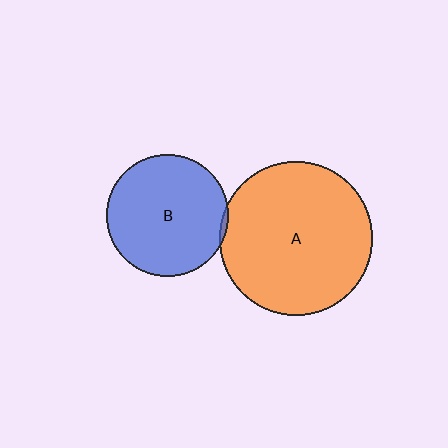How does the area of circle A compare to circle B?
Approximately 1.6 times.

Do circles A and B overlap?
Yes.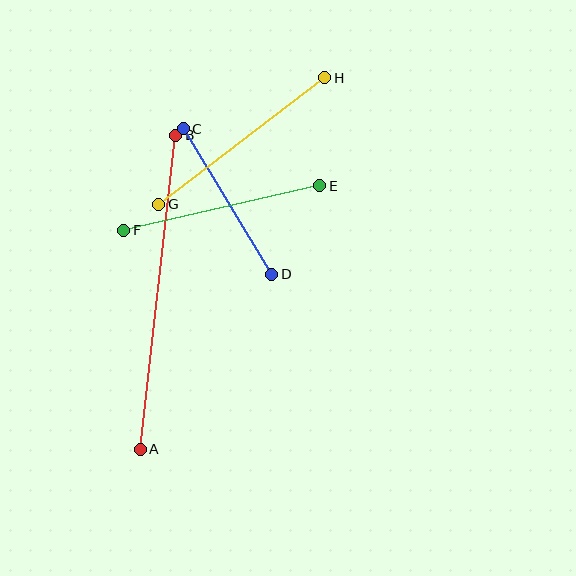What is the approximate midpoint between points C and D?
The midpoint is at approximately (228, 202) pixels.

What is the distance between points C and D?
The distance is approximately 170 pixels.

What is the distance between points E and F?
The distance is approximately 201 pixels.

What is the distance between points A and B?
The distance is approximately 316 pixels.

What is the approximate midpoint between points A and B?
The midpoint is at approximately (158, 292) pixels.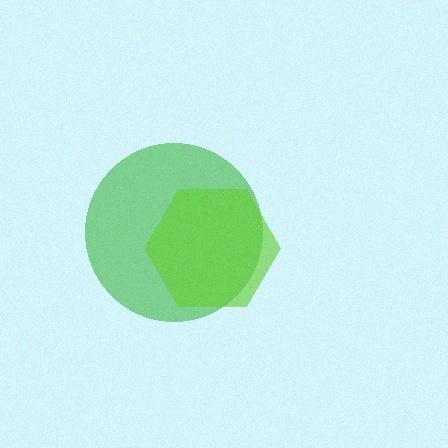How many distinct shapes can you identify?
There are 2 distinct shapes: a green circle, a lime hexagon.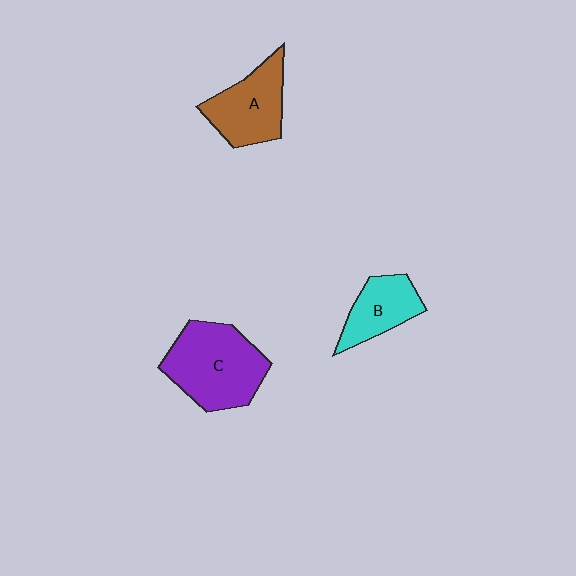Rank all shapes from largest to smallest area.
From largest to smallest: C (purple), A (brown), B (cyan).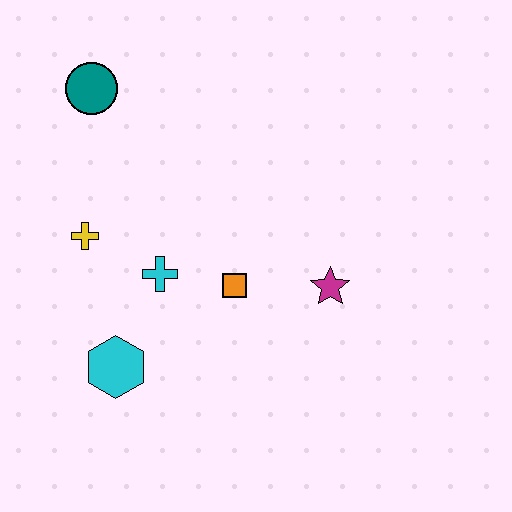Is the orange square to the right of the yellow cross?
Yes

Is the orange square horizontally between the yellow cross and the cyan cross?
No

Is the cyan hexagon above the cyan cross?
No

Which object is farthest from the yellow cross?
The magenta star is farthest from the yellow cross.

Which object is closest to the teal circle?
The yellow cross is closest to the teal circle.